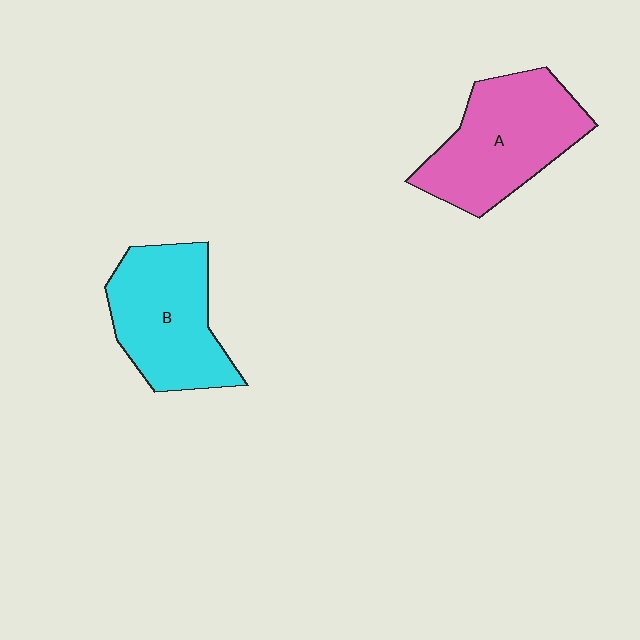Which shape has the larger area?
Shape A (pink).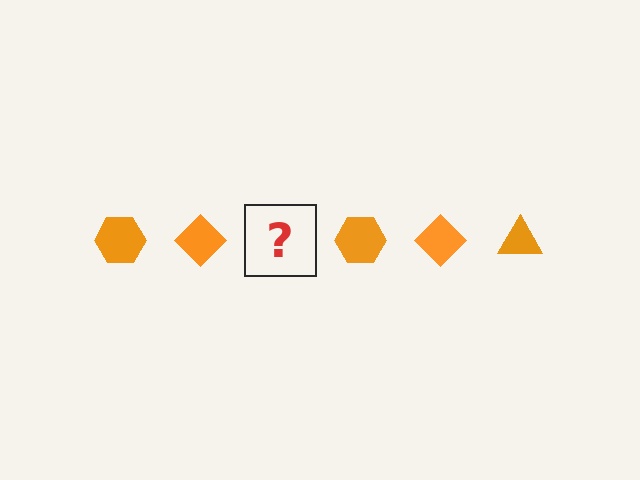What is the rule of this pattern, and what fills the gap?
The rule is that the pattern cycles through hexagon, diamond, triangle shapes in orange. The gap should be filled with an orange triangle.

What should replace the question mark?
The question mark should be replaced with an orange triangle.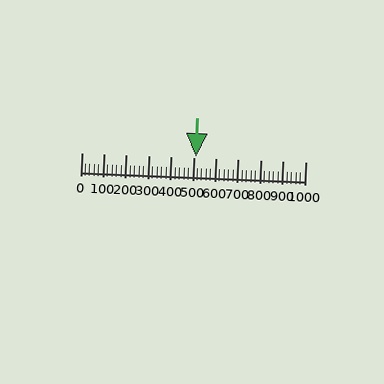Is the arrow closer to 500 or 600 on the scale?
The arrow is closer to 500.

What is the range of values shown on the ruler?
The ruler shows values from 0 to 1000.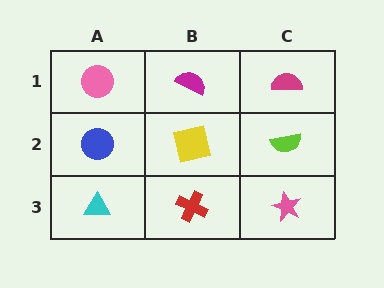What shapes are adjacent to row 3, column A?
A blue circle (row 2, column A), a red cross (row 3, column B).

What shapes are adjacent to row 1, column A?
A blue circle (row 2, column A), a magenta semicircle (row 1, column B).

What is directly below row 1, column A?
A blue circle.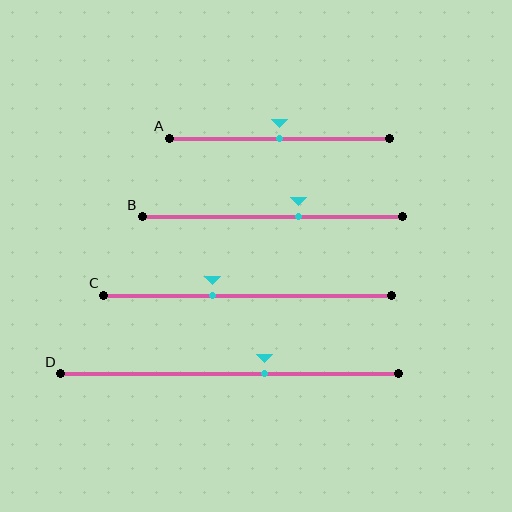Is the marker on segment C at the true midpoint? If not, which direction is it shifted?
No, the marker on segment C is shifted to the left by about 12% of the segment length.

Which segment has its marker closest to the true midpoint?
Segment A has its marker closest to the true midpoint.